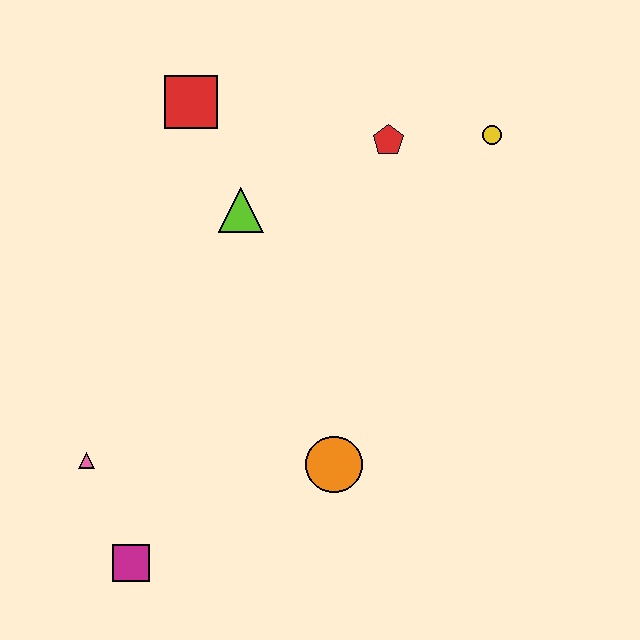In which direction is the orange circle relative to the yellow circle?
The orange circle is below the yellow circle.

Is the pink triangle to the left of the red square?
Yes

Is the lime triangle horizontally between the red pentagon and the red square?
Yes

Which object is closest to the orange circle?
The magenta square is closest to the orange circle.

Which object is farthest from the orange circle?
The red square is farthest from the orange circle.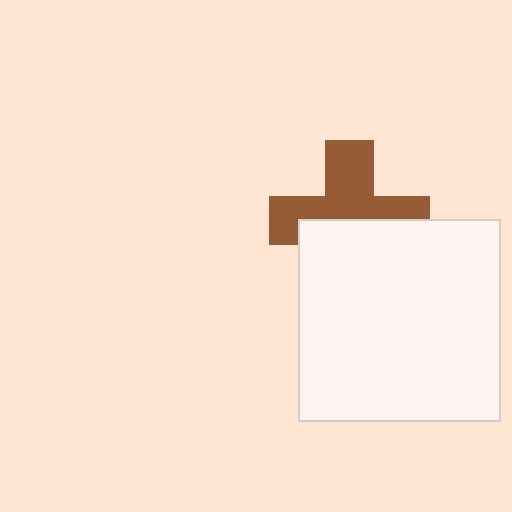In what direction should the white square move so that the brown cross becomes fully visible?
The white square should move down. That is the shortest direction to clear the overlap and leave the brown cross fully visible.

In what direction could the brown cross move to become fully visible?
The brown cross could move up. That would shift it out from behind the white square entirely.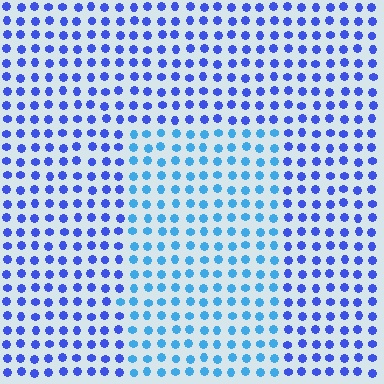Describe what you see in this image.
The image is filled with small blue elements in a uniform arrangement. A rectangle-shaped region is visible where the elements are tinted to a slightly different hue, forming a subtle color boundary.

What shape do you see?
I see a rectangle.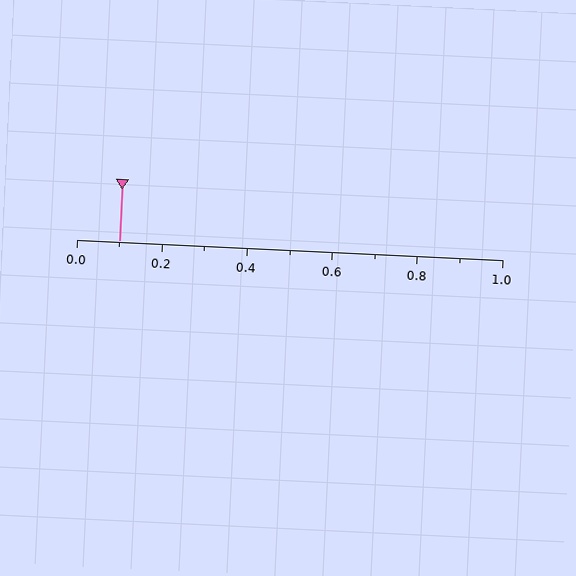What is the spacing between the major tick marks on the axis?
The major ticks are spaced 0.2 apart.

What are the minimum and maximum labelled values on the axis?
The axis runs from 0.0 to 1.0.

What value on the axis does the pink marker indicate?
The marker indicates approximately 0.1.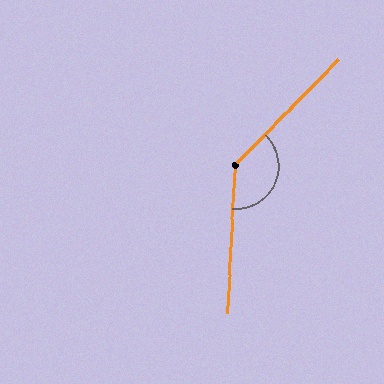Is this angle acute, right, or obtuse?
It is obtuse.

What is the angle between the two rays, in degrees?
Approximately 138 degrees.